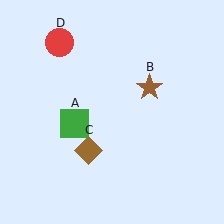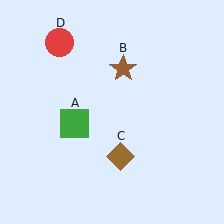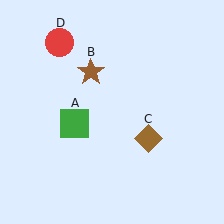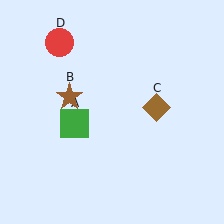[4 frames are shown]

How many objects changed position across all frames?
2 objects changed position: brown star (object B), brown diamond (object C).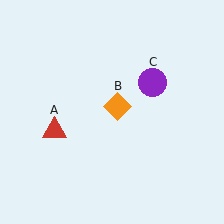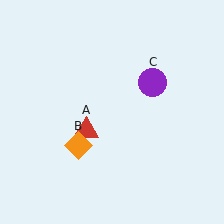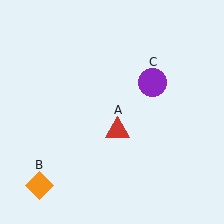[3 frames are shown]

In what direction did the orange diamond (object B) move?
The orange diamond (object B) moved down and to the left.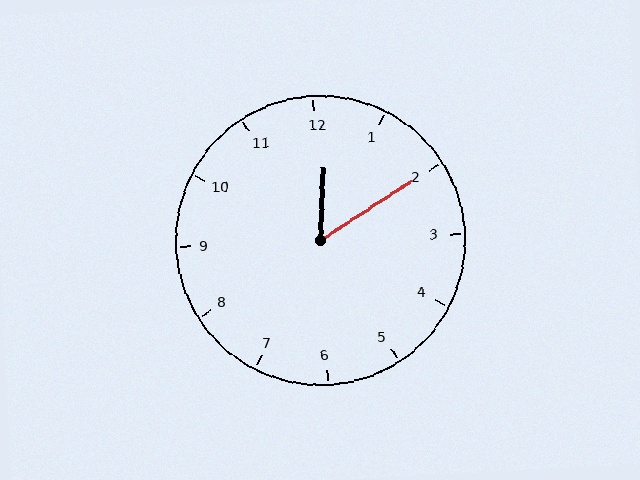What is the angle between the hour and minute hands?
Approximately 55 degrees.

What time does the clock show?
12:10.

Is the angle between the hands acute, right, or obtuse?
It is acute.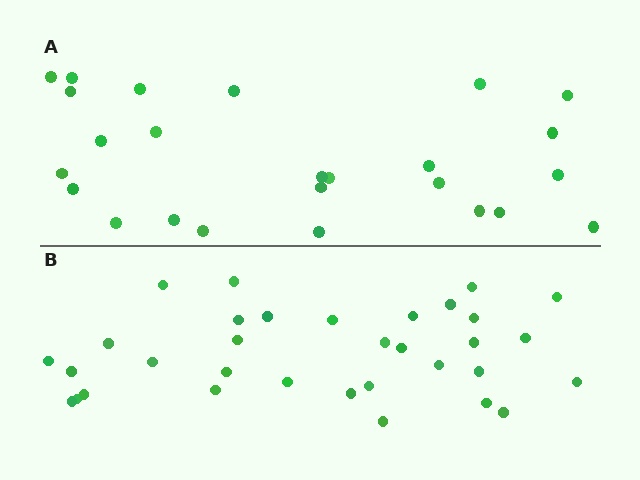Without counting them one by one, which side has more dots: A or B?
Region B (the bottom region) has more dots.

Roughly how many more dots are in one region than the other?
Region B has roughly 8 or so more dots than region A.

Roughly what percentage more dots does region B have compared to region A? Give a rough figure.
About 30% more.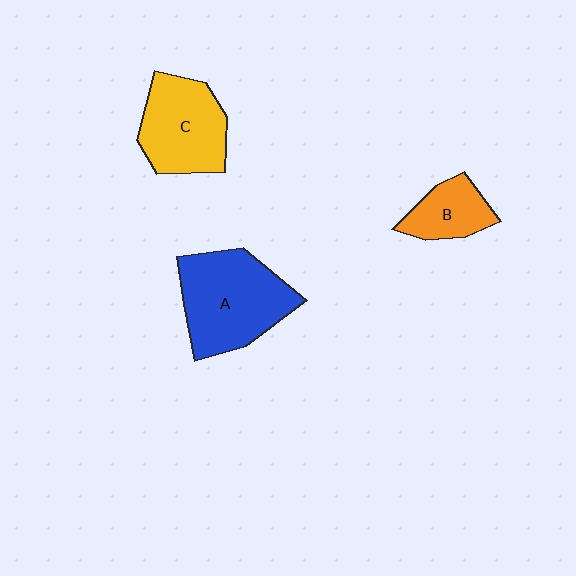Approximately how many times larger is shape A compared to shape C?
Approximately 1.3 times.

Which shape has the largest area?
Shape A (blue).